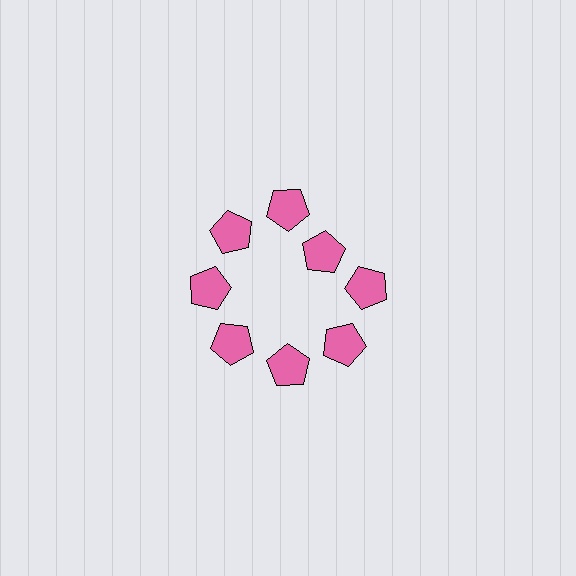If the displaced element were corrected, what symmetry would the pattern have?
It would have 8-fold rotational symmetry — the pattern would map onto itself every 45 degrees.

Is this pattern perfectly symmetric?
No. The 8 pink pentagons are arranged in a ring, but one element near the 2 o'clock position is pulled inward toward the center, breaking the 8-fold rotational symmetry.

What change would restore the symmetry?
The symmetry would be restored by moving it outward, back onto the ring so that all 8 pentagons sit at equal angles and equal distance from the center.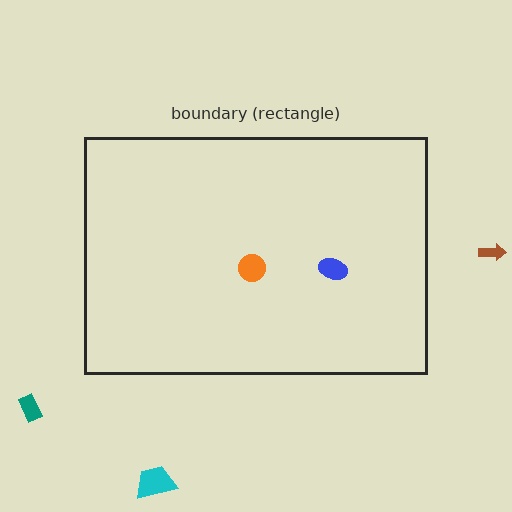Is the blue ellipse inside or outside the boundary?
Inside.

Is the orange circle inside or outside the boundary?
Inside.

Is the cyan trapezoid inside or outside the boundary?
Outside.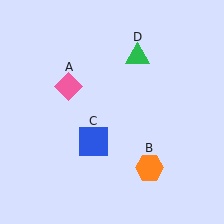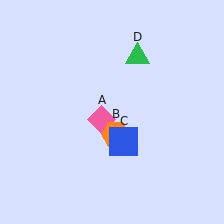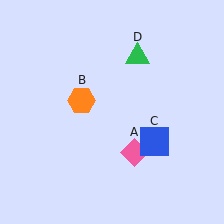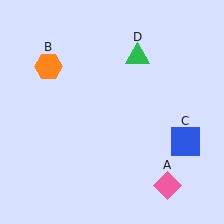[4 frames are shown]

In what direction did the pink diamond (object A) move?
The pink diamond (object A) moved down and to the right.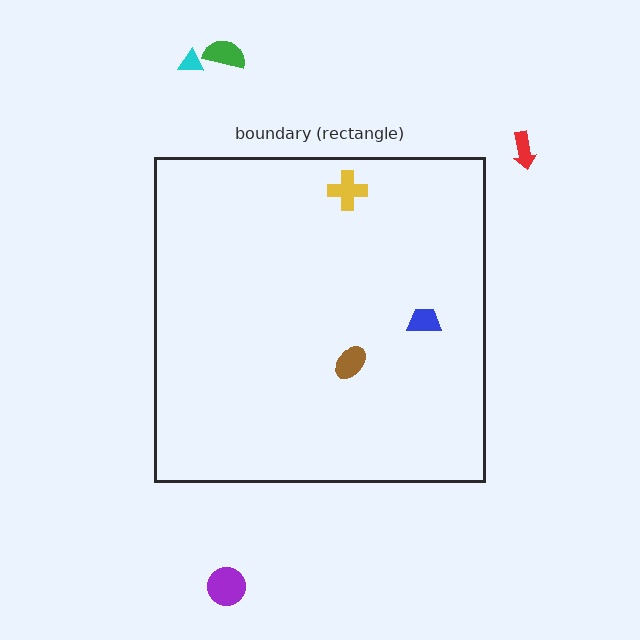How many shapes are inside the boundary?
3 inside, 4 outside.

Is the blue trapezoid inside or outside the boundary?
Inside.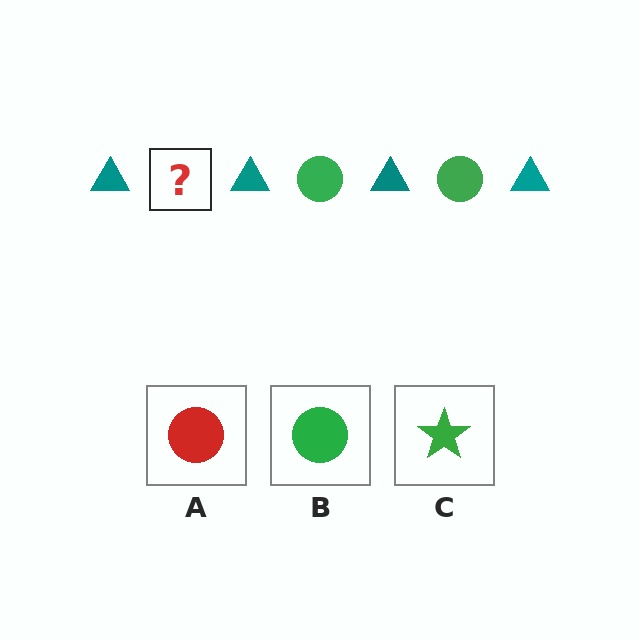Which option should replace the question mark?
Option B.